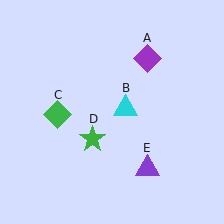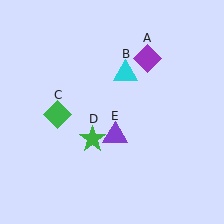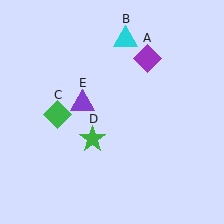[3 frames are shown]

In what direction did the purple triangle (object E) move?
The purple triangle (object E) moved up and to the left.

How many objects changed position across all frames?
2 objects changed position: cyan triangle (object B), purple triangle (object E).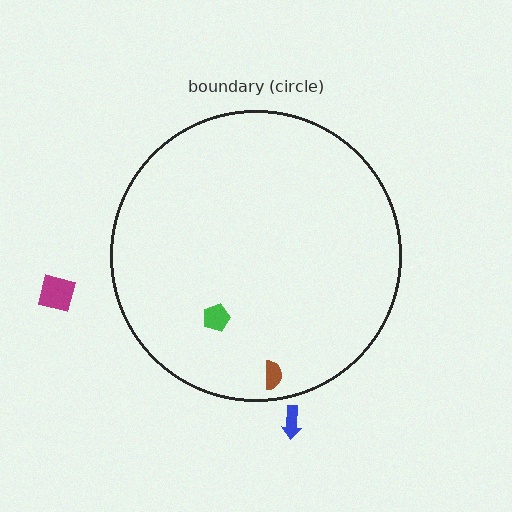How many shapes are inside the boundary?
2 inside, 2 outside.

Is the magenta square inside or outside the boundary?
Outside.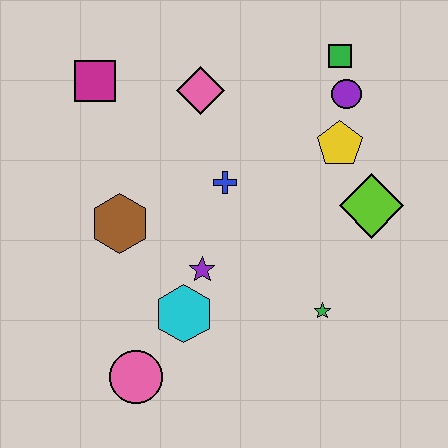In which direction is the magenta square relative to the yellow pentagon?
The magenta square is to the left of the yellow pentagon.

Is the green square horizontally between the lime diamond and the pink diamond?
Yes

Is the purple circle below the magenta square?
Yes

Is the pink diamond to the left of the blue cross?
Yes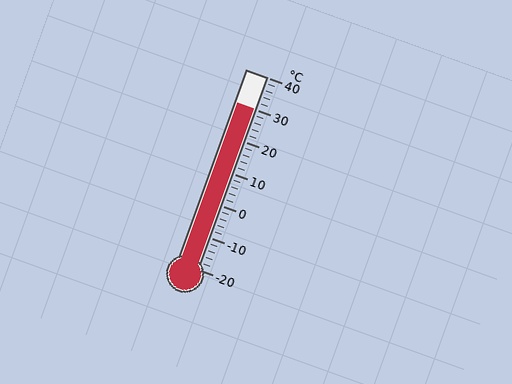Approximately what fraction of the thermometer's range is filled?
The thermometer is filled to approximately 85% of its range.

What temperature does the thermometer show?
The thermometer shows approximately 30°C.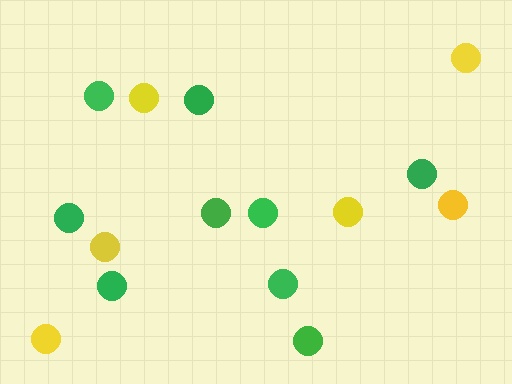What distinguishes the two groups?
There are 2 groups: one group of green circles (9) and one group of yellow circles (6).